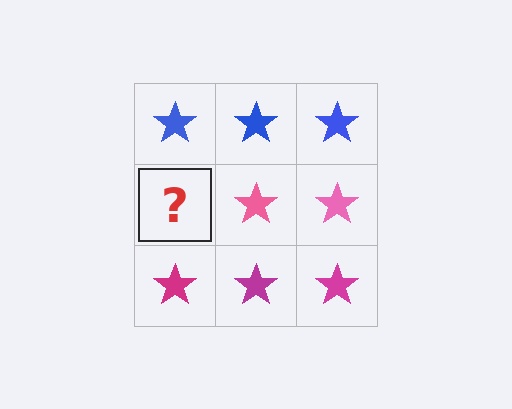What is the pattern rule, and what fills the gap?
The rule is that each row has a consistent color. The gap should be filled with a pink star.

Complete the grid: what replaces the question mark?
The question mark should be replaced with a pink star.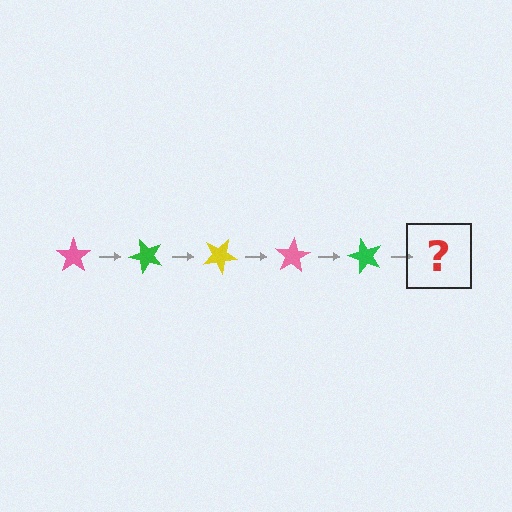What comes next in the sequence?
The next element should be a yellow star, rotated 250 degrees from the start.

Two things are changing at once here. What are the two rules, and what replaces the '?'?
The two rules are that it rotates 50 degrees each step and the color cycles through pink, green, and yellow. The '?' should be a yellow star, rotated 250 degrees from the start.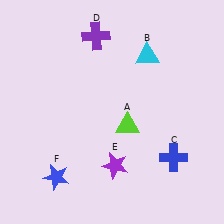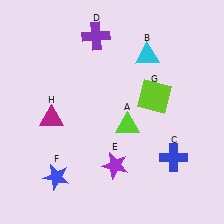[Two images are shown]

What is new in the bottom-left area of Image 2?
A magenta triangle (H) was added in the bottom-left area of Image 2.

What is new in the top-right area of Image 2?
A lime square (G) was added in the top-right area of Image 2.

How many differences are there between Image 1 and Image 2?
There are 2 differences between the two images.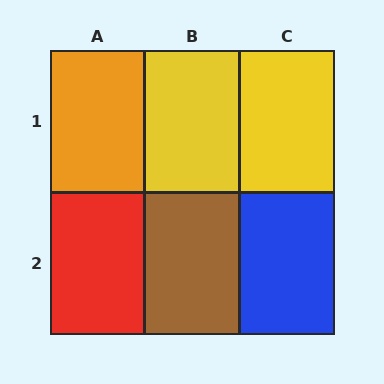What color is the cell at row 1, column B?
Yellow.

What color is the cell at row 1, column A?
Orange.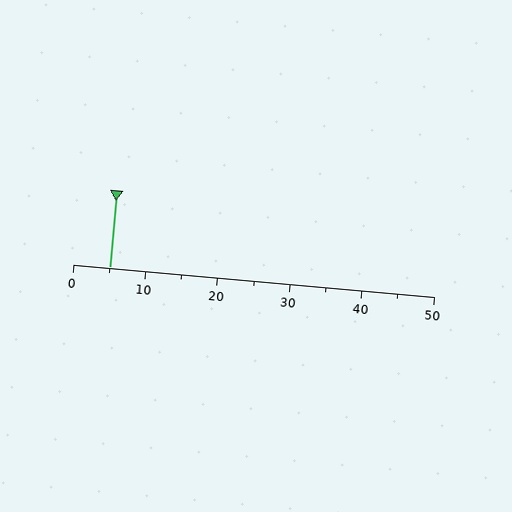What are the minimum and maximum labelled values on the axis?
The axis runs from 0 to 50.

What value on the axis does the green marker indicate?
The marker indicates approximately 5.